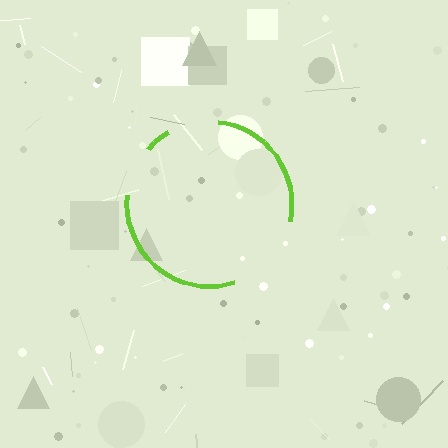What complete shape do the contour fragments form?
The contour fragments form a circle.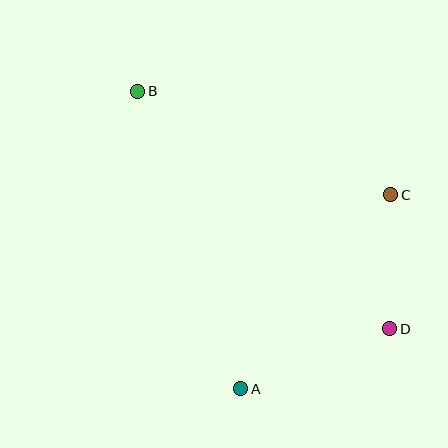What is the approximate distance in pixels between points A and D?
The distance between A and D is approximately 161 pixels.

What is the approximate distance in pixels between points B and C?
The distance between B and C is approximately 273 pixels.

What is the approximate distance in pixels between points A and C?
The distance between A and C is approximately 245 pixels.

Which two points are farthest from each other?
Points B and D are farthest from each other.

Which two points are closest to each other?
Points C and D are closest to each other.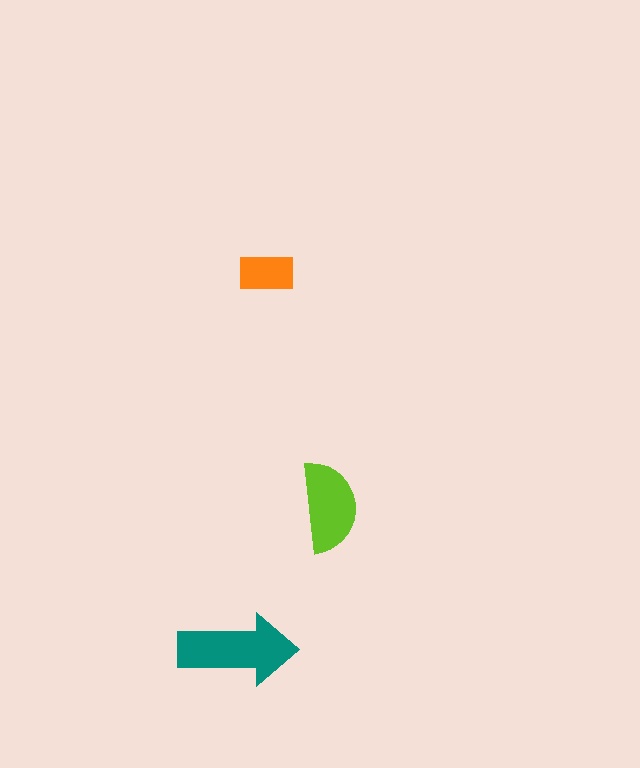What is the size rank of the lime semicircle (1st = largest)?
2nd.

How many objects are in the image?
There are 3 objects in the image.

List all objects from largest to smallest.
The teal arrow, the lime semicircle, the orange rectangle.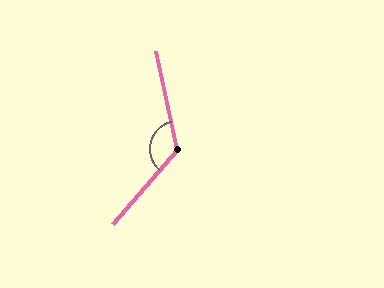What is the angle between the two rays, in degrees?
Approximately 127 degrees.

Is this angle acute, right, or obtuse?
It is obtuse.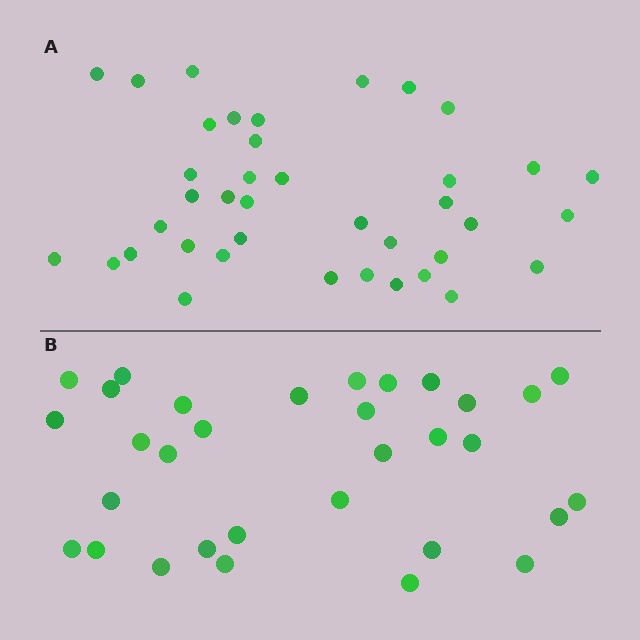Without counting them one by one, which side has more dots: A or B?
Region A (the top region) has more dots.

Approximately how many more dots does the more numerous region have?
Region A has roughly 8 or so more dots than region B.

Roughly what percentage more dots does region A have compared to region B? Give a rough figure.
About 20% more.